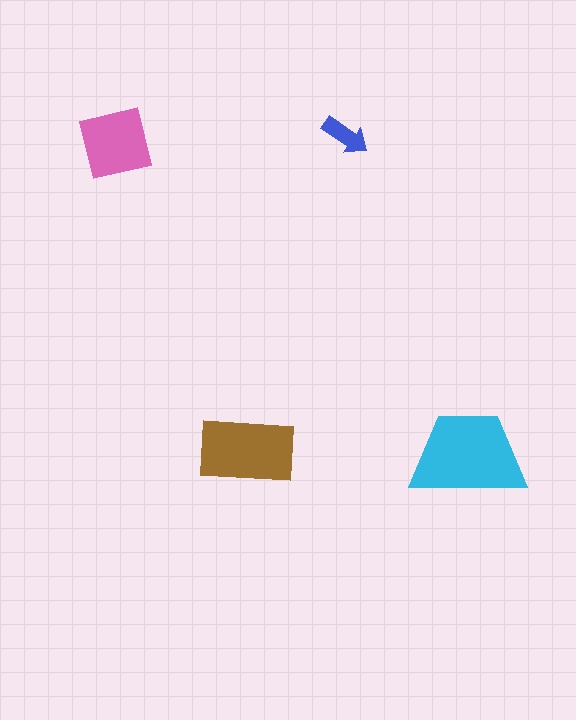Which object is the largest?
The cyan trapezoid.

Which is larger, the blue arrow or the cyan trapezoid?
The cyan trapezoid.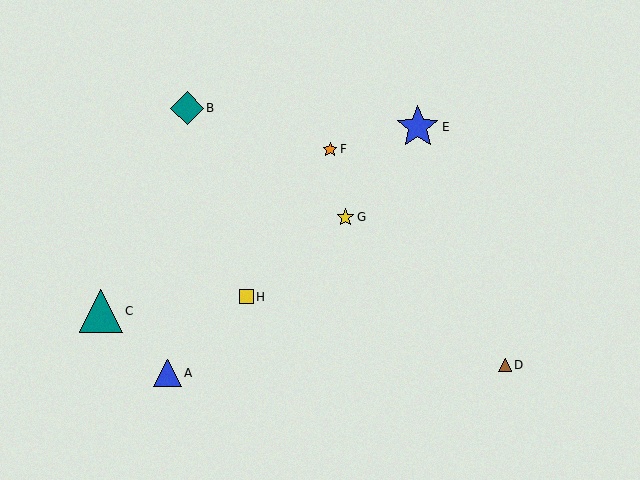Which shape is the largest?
The teal triangle (labeled C) is the largest.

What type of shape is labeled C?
Shape C is a teal triangle.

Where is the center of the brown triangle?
The center of the brown triangle is at (505, 365).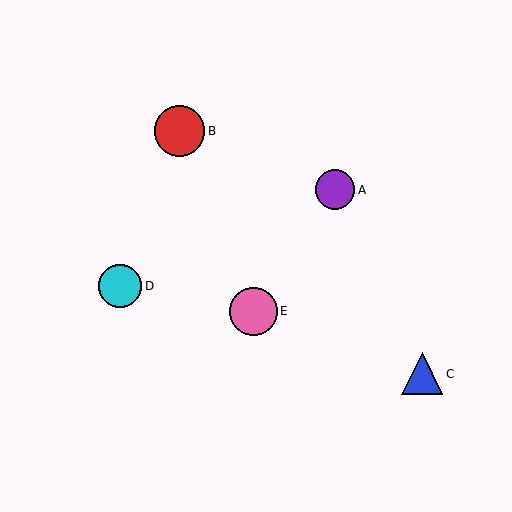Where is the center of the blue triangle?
The center of the blue triangle is at (422, 374).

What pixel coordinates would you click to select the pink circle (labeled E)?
Click at (253, 311) to select the pink circle E.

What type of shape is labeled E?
Shape E is a pink circle.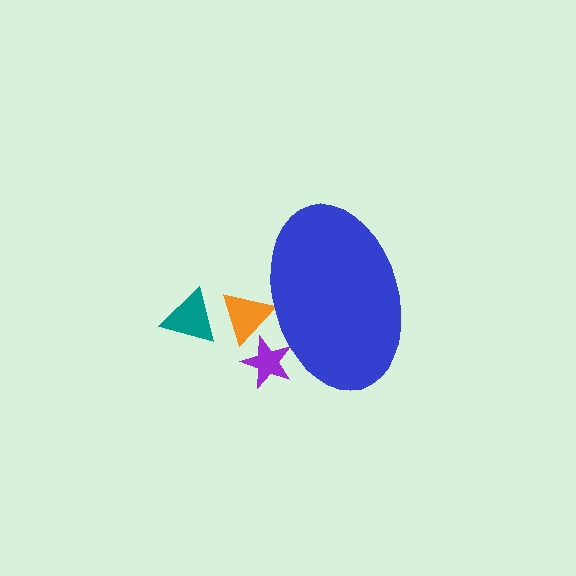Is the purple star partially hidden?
Yes, the purple star is partially hidden behind the blue ellipse.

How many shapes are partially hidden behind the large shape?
2 shapes are partially hidden.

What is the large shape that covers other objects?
A blue ellipse.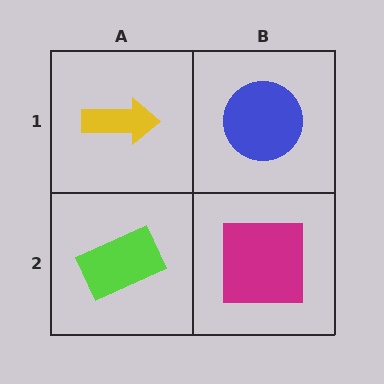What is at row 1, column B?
A blue circle.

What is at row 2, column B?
A magenta square.